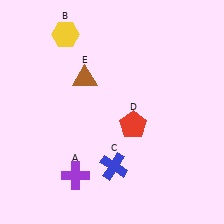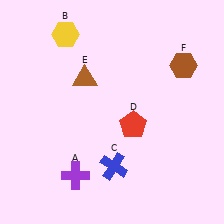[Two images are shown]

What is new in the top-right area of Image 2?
A brown hexagon (F) was added in the top-right area of Image 2.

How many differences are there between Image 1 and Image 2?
There is 1 difference between the two images.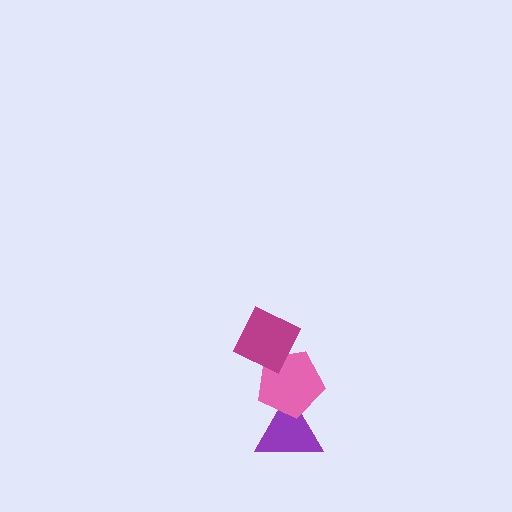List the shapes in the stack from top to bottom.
From top to bottom: the magenta diamond, the pink pentagon, the purple triangle.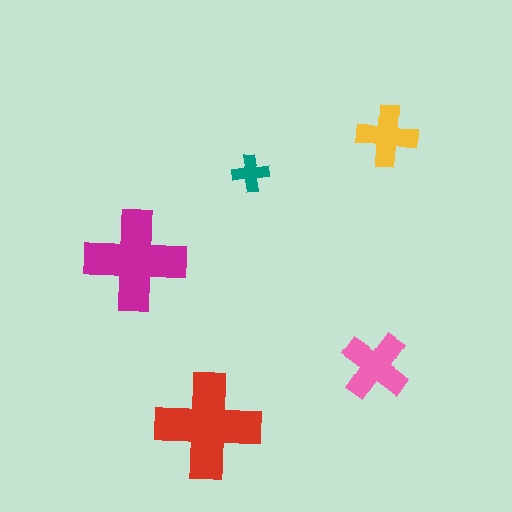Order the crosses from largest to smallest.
the red one, the magenta one, the pink one, the yellow one, the teal one.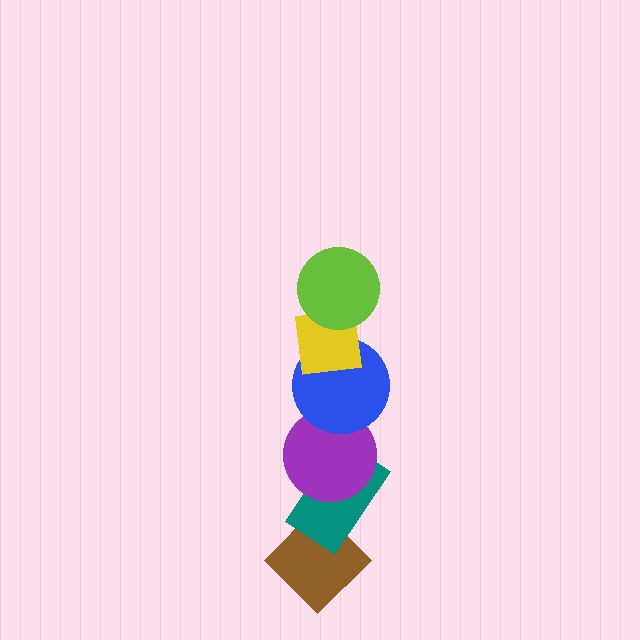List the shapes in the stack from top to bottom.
From top to bottom: the lime circle, the yellow square, the blue circle, the purple circle, the teal rectangle, the brown diamond.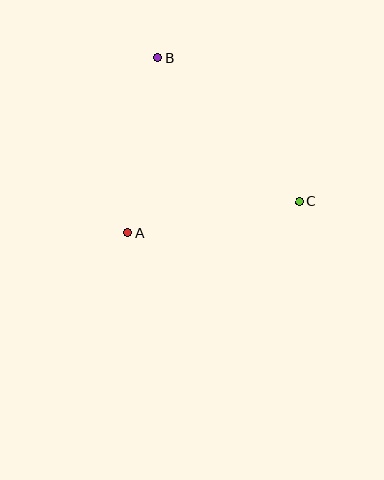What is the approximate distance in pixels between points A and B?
The distance between A and B is approximately 178 pixels.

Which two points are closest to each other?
Points A and C are closest to each other.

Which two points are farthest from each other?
Points B and C are farthest from each other.